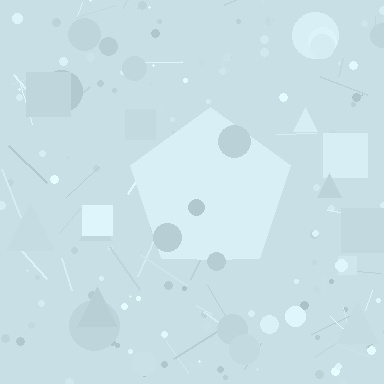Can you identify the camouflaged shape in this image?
The camouflaged shape is a pentagon.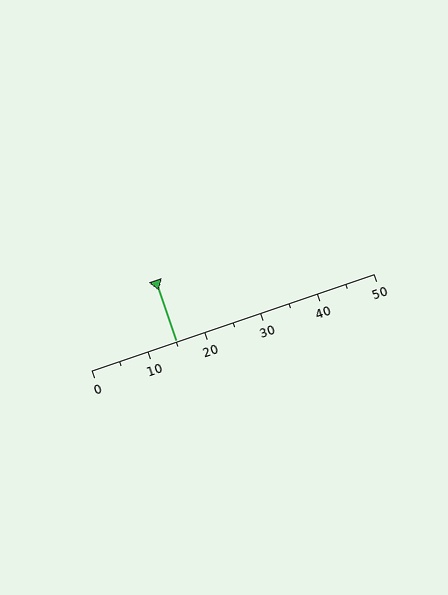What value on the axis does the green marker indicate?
The marker indicates approximately 15.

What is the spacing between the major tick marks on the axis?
The major ticks are spaced 10 apart.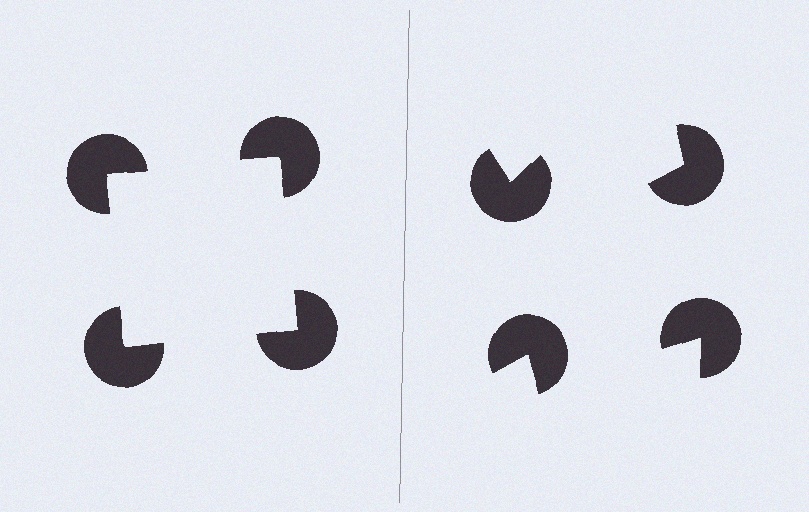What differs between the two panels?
The pac-man discs are positioned identically on both sides; only the wedge orientations differ. On the left they align to a square; on the right they are misaligned.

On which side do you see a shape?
An illusory square appears on the left side. On the right side the wedge cuts are rotated, so no coherent shape forms.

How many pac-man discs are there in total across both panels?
8 — 4 on each side.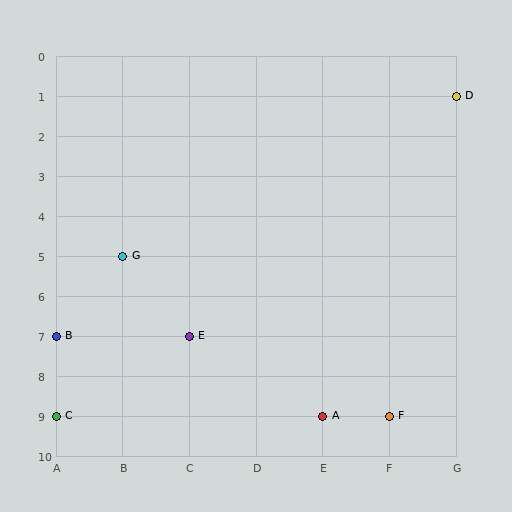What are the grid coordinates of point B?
Point B is at grid coordinates (A, 7).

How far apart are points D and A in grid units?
Points D and A are 2 columns and 8 rows apart (about 8.2 grid units diagonally).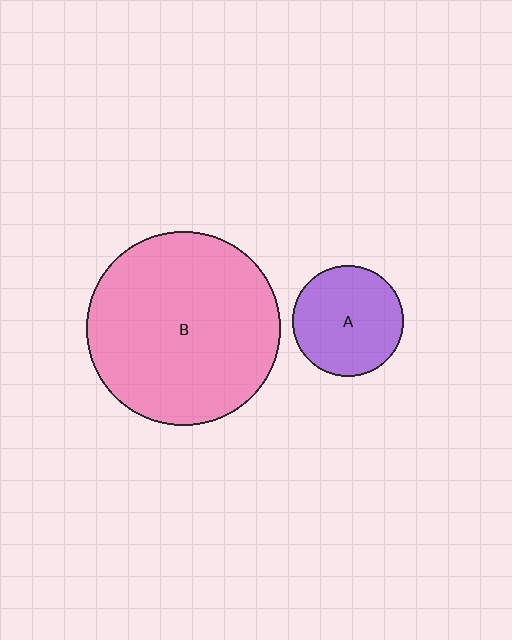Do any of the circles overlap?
No, none of the circles overlap.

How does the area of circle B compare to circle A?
Approximately 3.1 times.